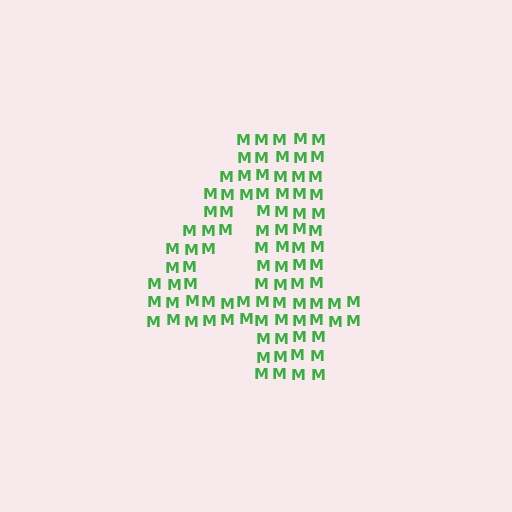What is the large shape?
The large shape is the digit 4.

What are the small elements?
The small elements are letter M's.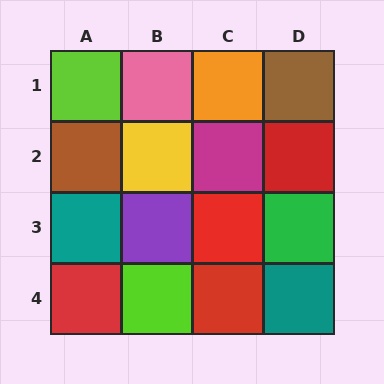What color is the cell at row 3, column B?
Purple.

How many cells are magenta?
1 cell is magenta.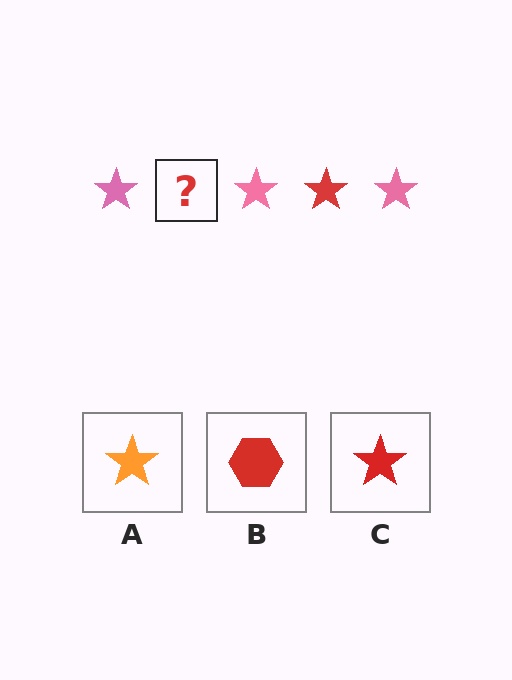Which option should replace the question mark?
Option C.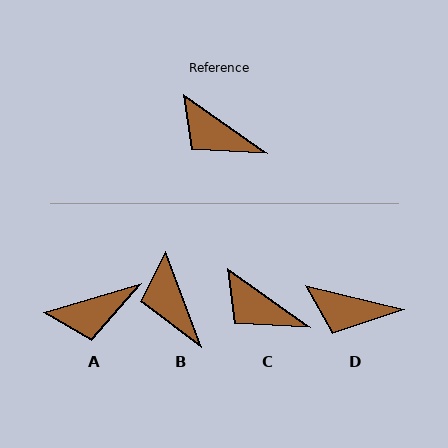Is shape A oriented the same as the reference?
No, it is off by about 52 degrees.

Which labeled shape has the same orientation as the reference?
C.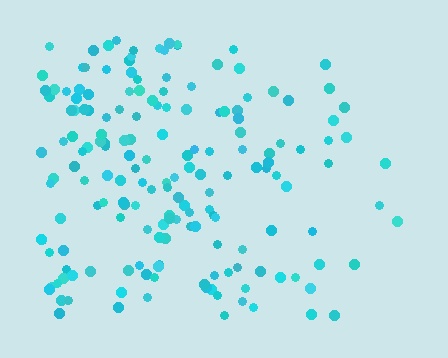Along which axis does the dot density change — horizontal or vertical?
Horizontal.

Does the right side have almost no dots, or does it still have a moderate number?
Still a moderate number, just noticeably fewer than the left.